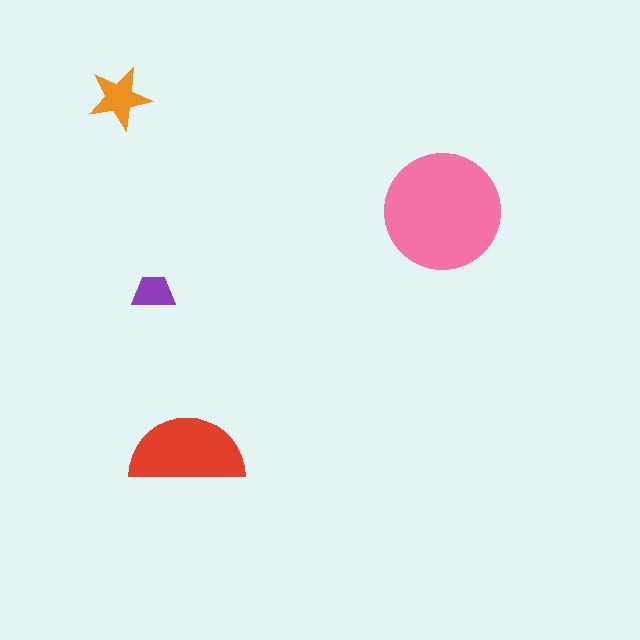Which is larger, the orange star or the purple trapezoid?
The orange star.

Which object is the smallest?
The purple trapezoid.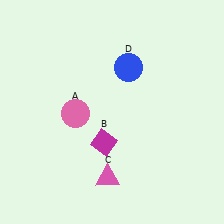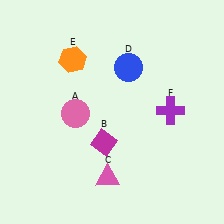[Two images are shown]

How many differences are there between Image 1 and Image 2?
There are 2 differences between the two images.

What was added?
An orange hexagon (E), a purple cross (F) were added in Image 2.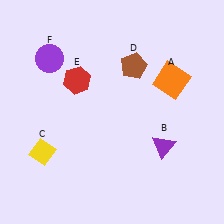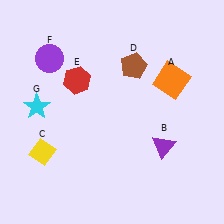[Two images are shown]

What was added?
A cyan star (G) was added in Image 2.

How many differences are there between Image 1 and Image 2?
There is 1 difference between the two images.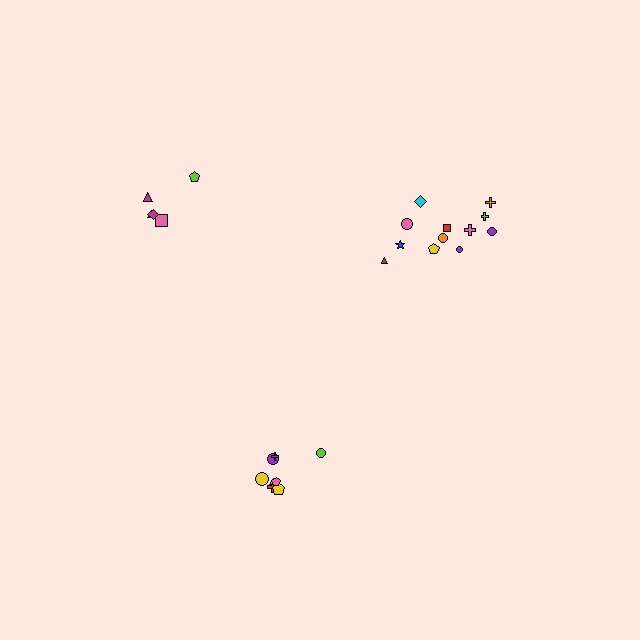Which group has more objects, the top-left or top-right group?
The top-right group.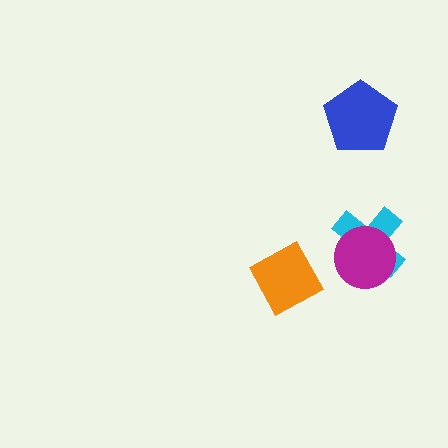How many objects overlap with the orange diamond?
0 objects overlap with the orange diamond.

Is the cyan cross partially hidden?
Yes, it is partially covered by another shape.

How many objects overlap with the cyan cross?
1 object overlaps with the cyan cross.